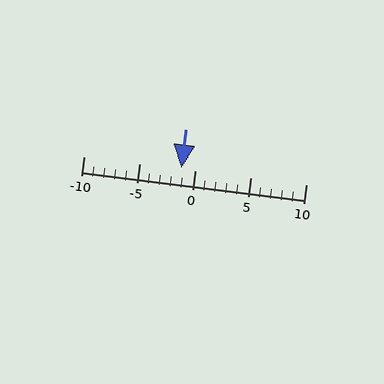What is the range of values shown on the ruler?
The ruler shows values from -10 to 10.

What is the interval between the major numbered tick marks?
The major tick marks are spaced 5 units apart.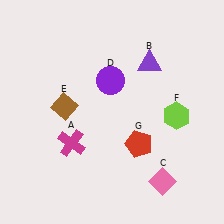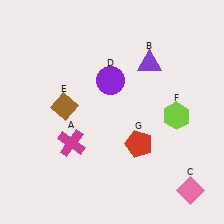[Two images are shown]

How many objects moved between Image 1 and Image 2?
1 object moved between the two images.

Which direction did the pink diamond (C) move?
The pink diamond (C) moved right.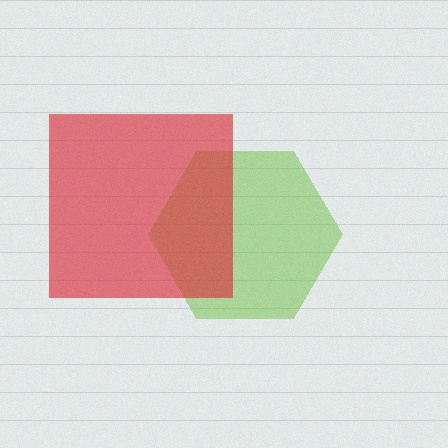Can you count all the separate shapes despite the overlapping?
Yes, there are 2 separate shapes.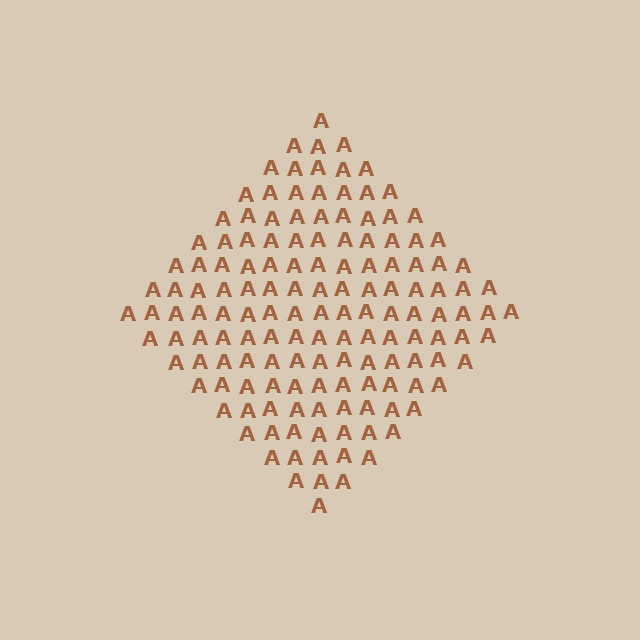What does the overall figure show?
The overall figure shows a diamond.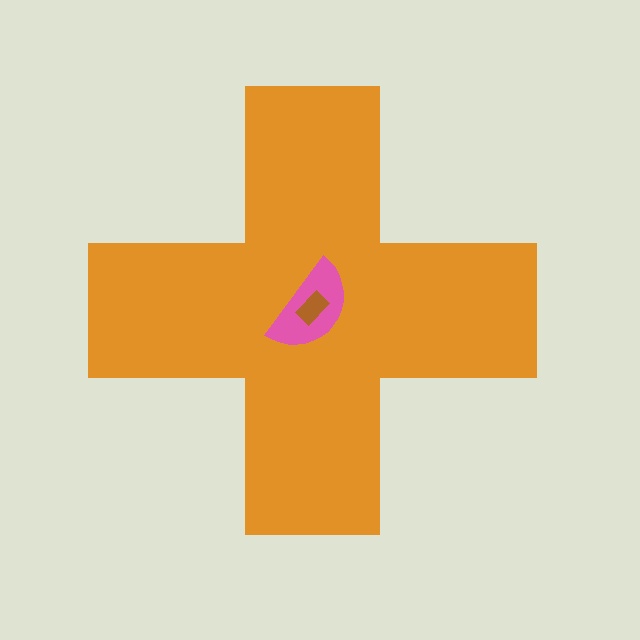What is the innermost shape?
The brown rectangle.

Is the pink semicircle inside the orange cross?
Yes.